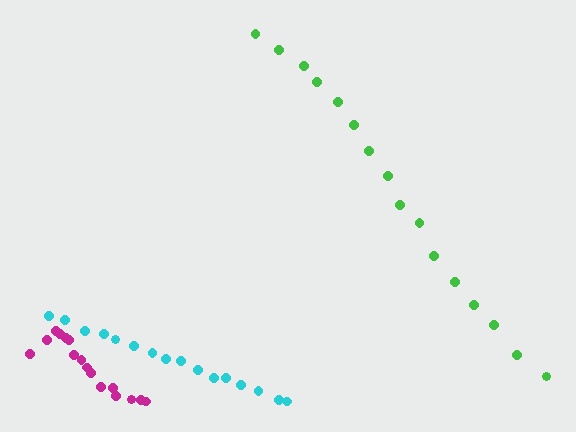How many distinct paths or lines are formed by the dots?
There are 3 distinct paths.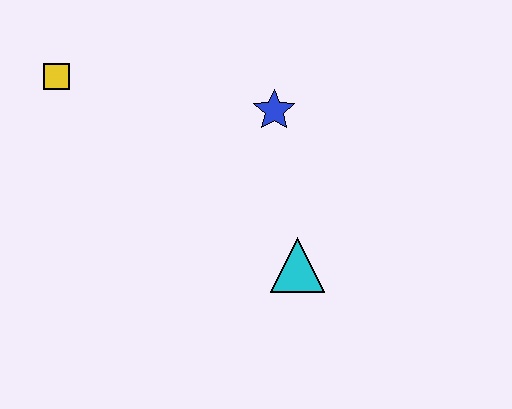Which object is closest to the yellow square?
The blue star is closest to the yellow square.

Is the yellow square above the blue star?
Yes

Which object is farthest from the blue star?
The yellow square is farthest from the blue star.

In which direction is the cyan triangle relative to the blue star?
The cyan triangle is below the blue star.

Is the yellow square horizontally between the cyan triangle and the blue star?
No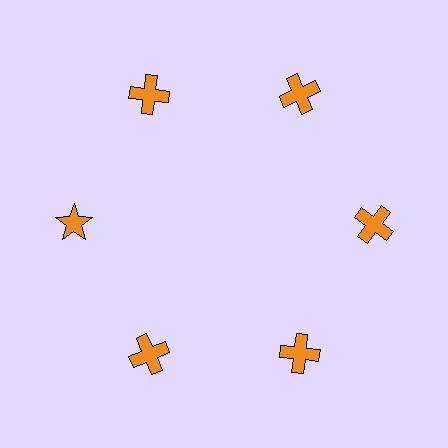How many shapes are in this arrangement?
There are 6 shapes arranged in a ring pattern.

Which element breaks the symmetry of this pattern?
The orange star at roughly the 9 o'clock position breaks the symmetry. All other shapes are orange crosses.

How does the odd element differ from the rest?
It has a different shape: star instead of cross.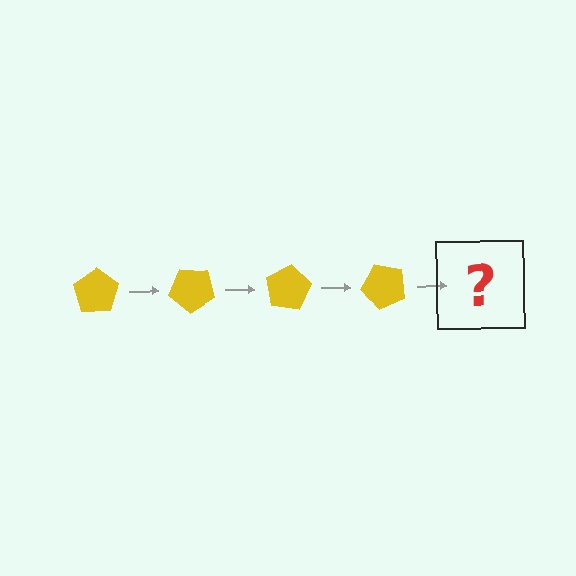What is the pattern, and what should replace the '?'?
The pattern is that the pentagon rotates 40 degrees each step. The '?' should be a yellow pentagon rotated 160 degrees.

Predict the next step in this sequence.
The next step is a yellow pentagon rotated 160 degrees.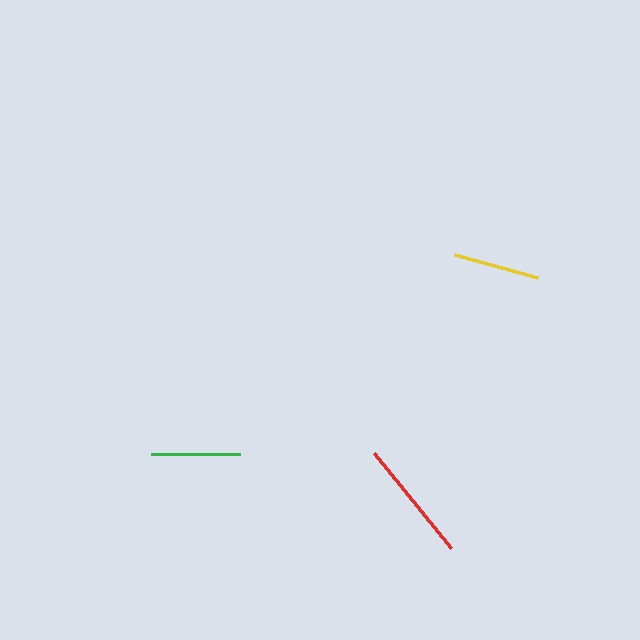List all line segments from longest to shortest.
From longest to shortest: red, green, yellow.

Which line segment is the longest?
The red line is the longest at approximately 123 pixels.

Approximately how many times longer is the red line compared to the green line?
The red line is approximately 1.4 times the length of the green line.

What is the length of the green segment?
The green segment is approximately 89 pixels long.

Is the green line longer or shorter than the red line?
The red line is longer than the green line.